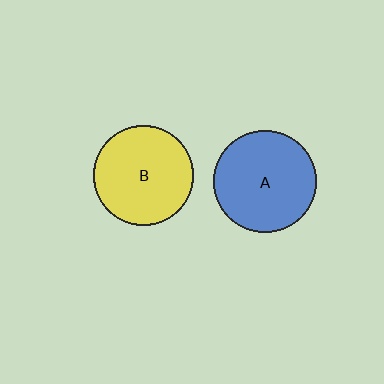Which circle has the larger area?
Circle A (blue).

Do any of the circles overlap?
No, none of the circles overlap.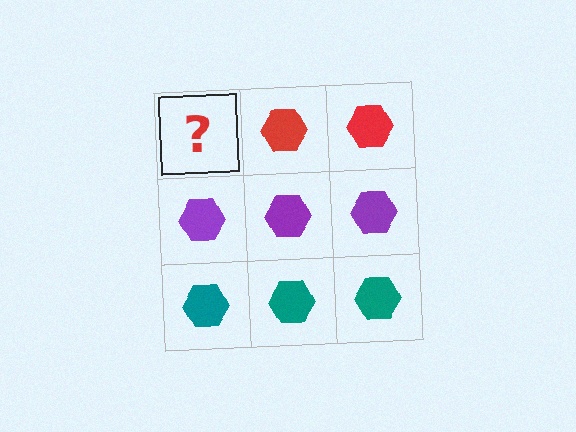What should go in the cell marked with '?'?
The missing cell should contain a red hexagon.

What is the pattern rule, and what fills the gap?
The rule is that each row has a consistent color. The gap should be filled with a red hexagon.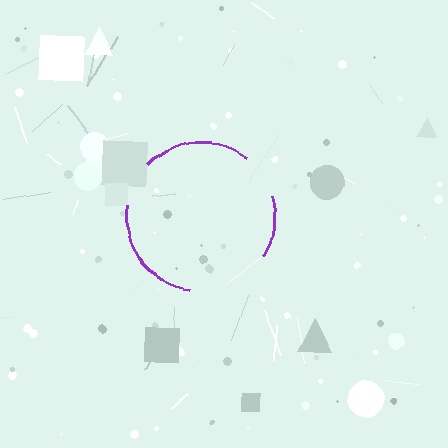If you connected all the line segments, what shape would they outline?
They would outline a circle.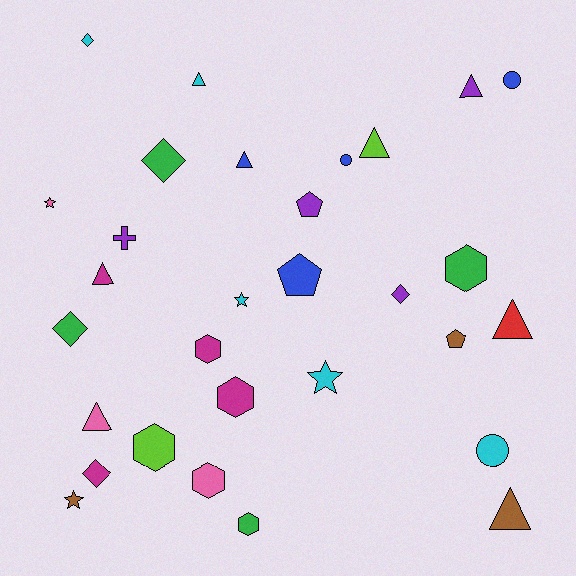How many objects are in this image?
There are 30 objects.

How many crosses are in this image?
There is 1 cross.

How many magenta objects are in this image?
There are 4 magenta objects.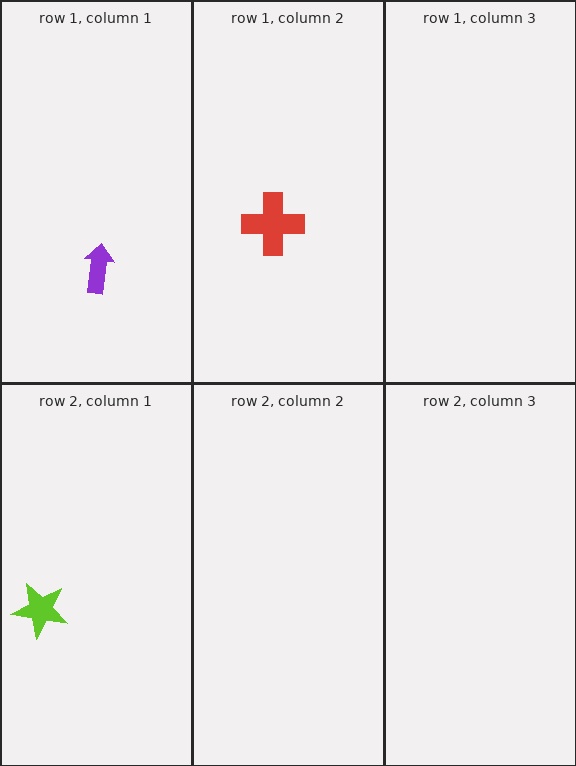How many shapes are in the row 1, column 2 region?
1.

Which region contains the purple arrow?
The row 1, column 1 region.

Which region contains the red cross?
The row 1, column 2 region.